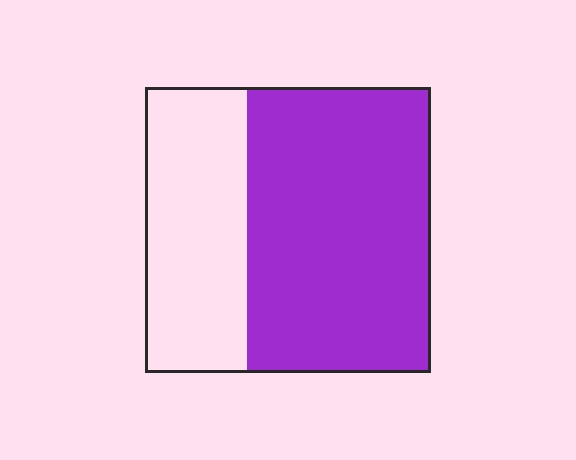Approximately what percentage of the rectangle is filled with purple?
Approximately 65%.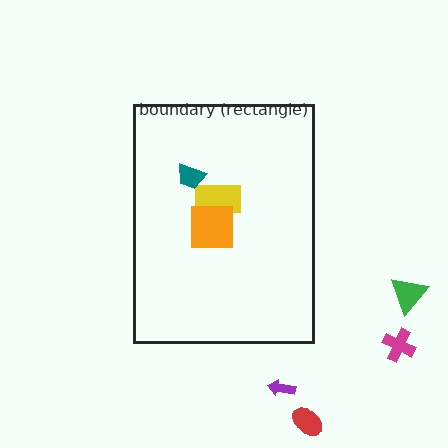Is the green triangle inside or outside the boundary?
Outside.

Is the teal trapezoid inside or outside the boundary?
Inside.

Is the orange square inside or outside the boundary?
Inside.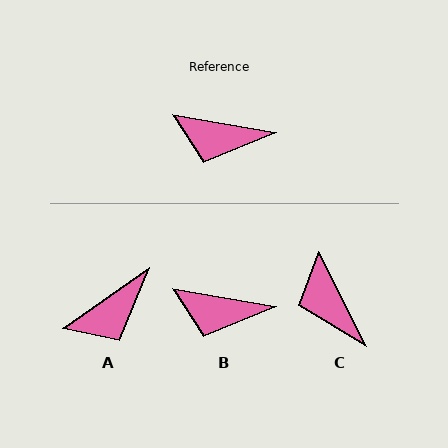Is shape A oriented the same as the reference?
No, it is off by about 45 degrees.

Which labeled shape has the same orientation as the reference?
B.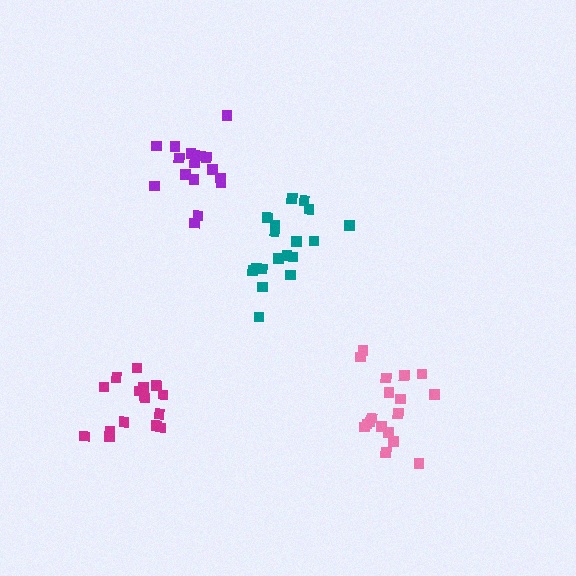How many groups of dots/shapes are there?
There are 4 groups.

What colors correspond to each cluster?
The clusters are colored: teal, pink, purple, magenta.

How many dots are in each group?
Group 1: 18 dots, Group 2: 18 dots, Group 3: 16 dots, Group 4: 16 dots (68 total).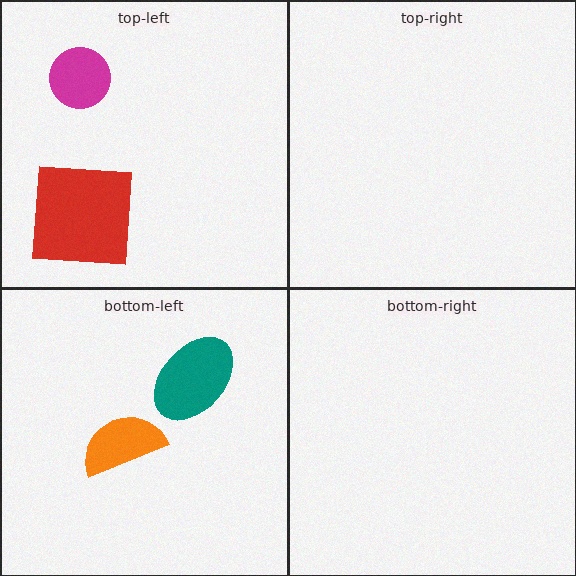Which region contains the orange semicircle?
The bottom-left region.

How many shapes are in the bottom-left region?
2.